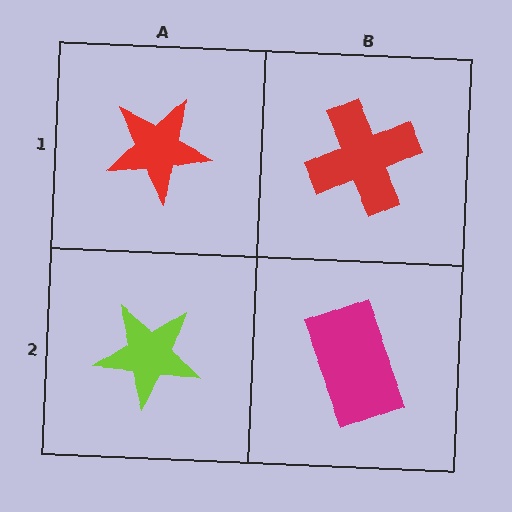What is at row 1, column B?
A red cross.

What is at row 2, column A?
A lime star.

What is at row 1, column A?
A red star.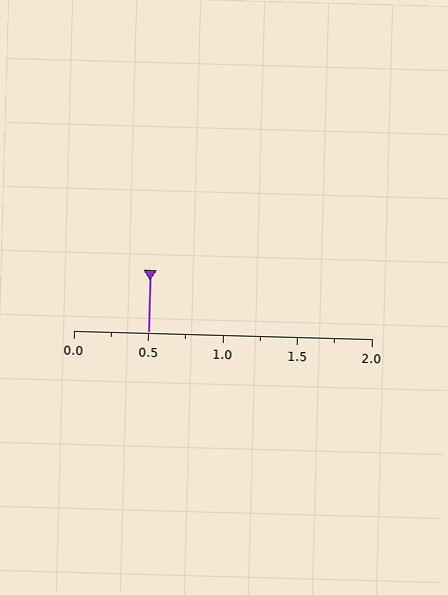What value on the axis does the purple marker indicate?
The marker indicates approximately 0.5.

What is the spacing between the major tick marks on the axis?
The major ticks are spaced 0.5 apart.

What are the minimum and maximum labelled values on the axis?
The axis runs from 0.0 to 2.0.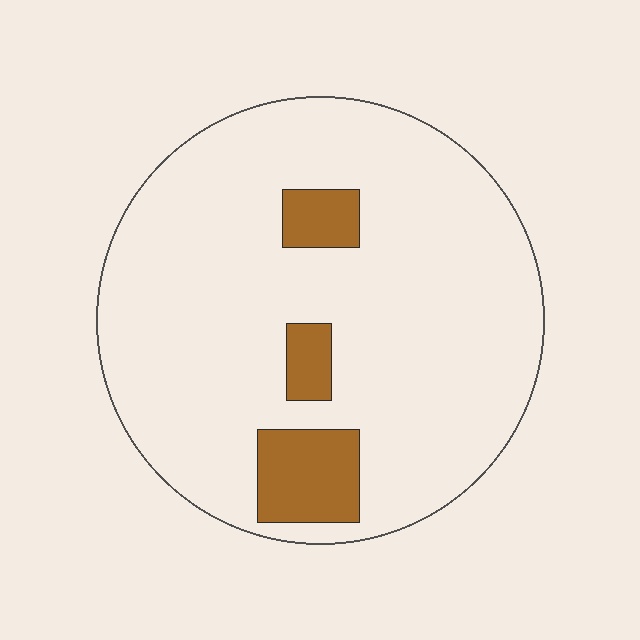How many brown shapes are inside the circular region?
3.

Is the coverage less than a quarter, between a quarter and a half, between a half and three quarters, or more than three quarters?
Less than a quarter.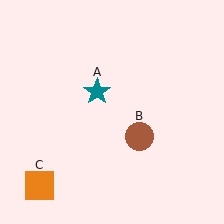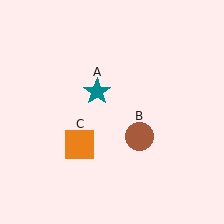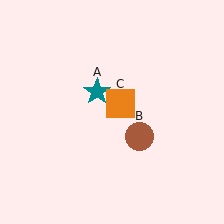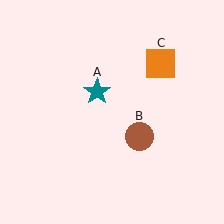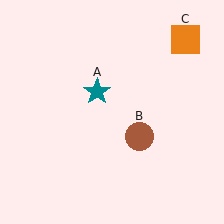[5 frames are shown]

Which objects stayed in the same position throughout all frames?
Teal star (object A) and brown circle (object B) remained stationary.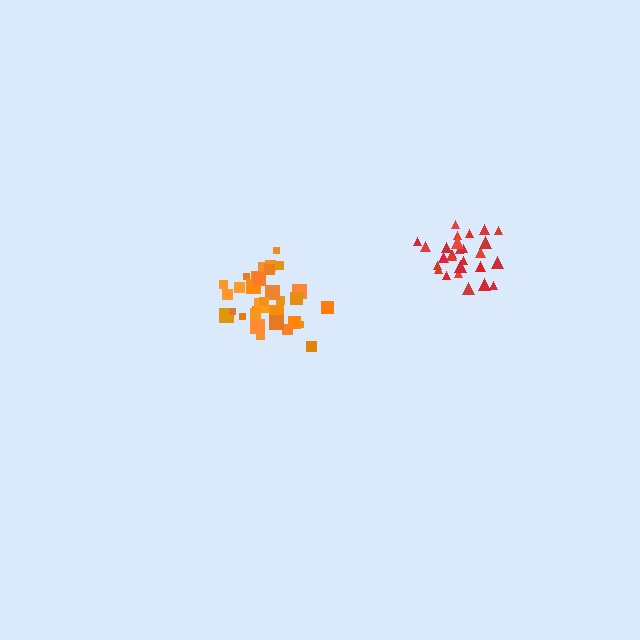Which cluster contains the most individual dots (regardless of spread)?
Orange (32).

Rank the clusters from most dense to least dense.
red, orange.